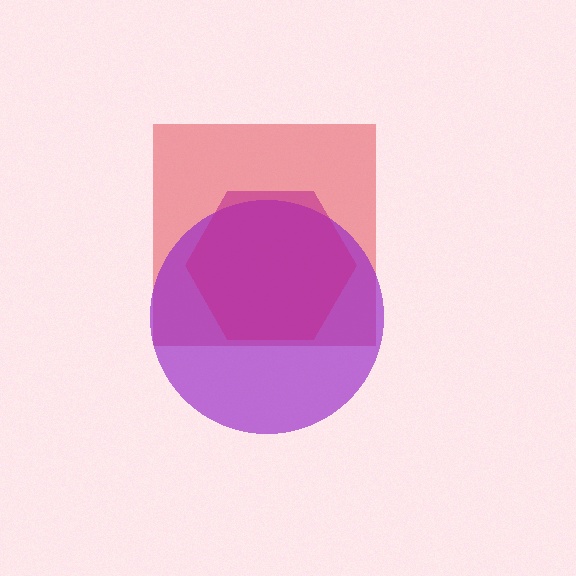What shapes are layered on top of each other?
The layered shapes are: a red square, a purple circle, a magenta hexagon.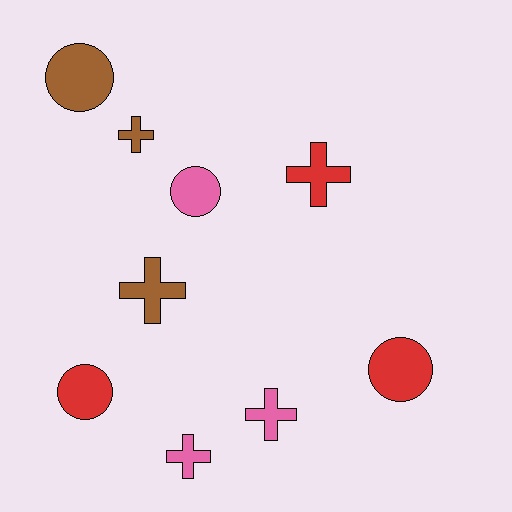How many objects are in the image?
There are 9 objects.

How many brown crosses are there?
There are 2 brown crosses.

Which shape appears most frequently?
Cross, with 5 objects.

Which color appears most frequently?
Red, with 3 objects.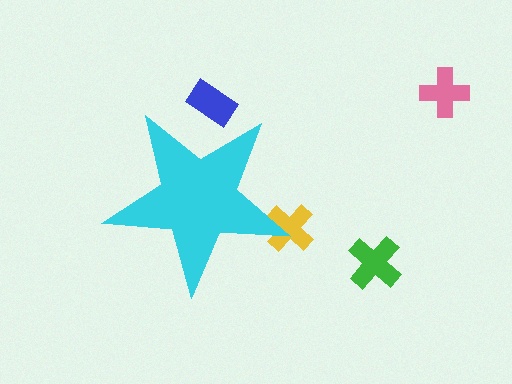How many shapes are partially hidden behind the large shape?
2 shapes are partially hidden.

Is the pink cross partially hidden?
No, the pink cross is fully visible.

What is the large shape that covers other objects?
A cyan star.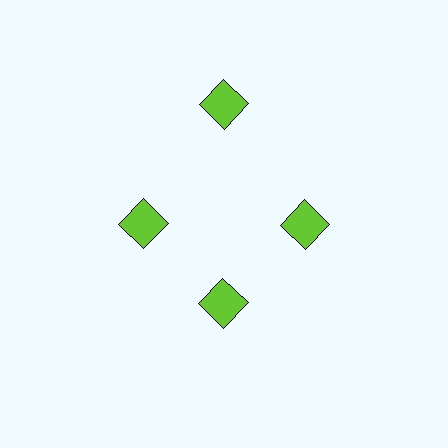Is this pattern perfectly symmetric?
No. The 4 lime diamonds are arranged in a ring, but one element near the 12 o'clock position is pushed outward from the center, breaking the 4-fold rotational symmetry.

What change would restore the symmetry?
The symmetry would be restored by moving it inward, back onto the ring so that all 4 diamonds sit at equal angles and equal distance from the center.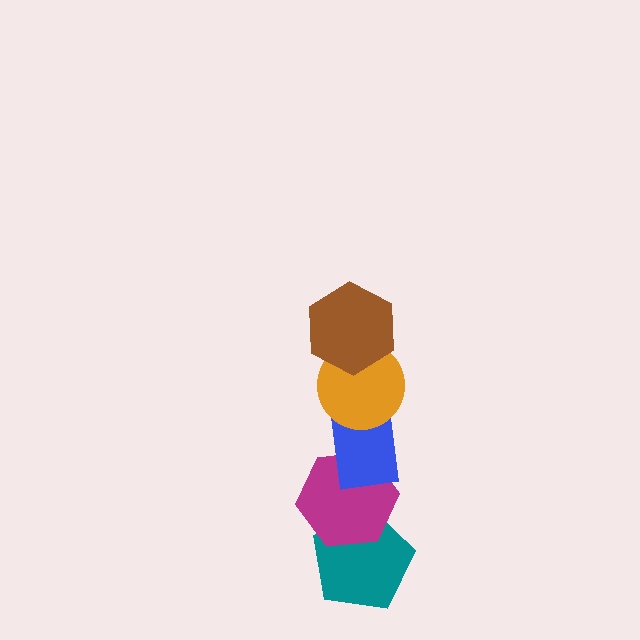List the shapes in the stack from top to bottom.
From top to bottom: the brown hexagon, the orange circle, the blue rectangle, the magenta hexagon, the teal pentagon.